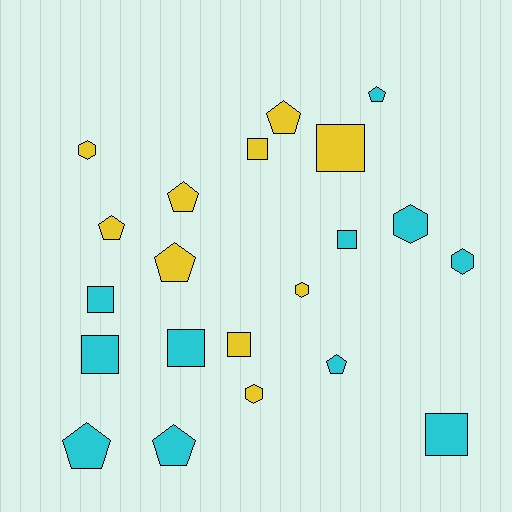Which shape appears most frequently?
Square, with 8 objects.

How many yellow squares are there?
There are 3 yellow squares.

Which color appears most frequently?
Cyan, with 11 objects.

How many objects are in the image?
There are 21 objects.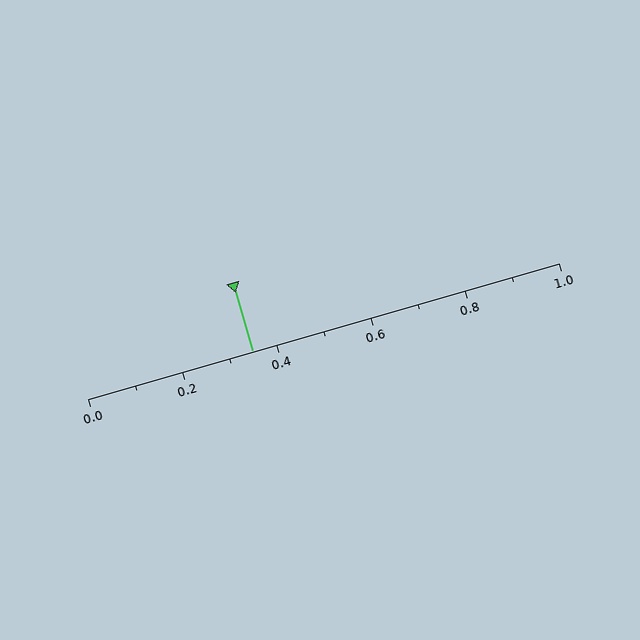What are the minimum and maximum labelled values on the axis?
The axis runs from 0.0 to 1.0.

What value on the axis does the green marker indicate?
The marker indicates approximately 0.35.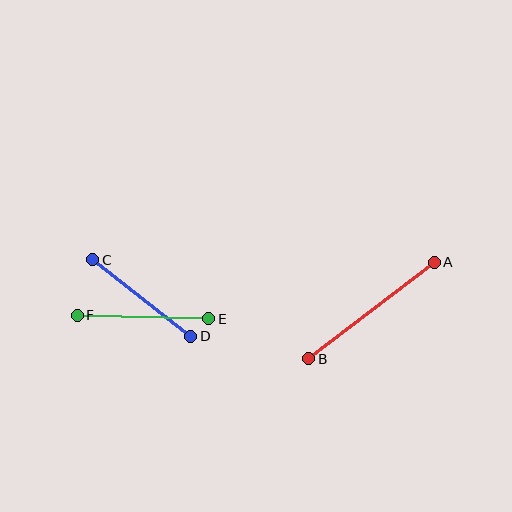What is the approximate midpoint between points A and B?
The midpoint is at approximately (371, 311) pixels.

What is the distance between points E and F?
The distance is approximately 131 pixels.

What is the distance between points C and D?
The distance is approximately 124 pixels.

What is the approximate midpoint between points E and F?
The midpoint is at approximately (143, 317) pixels.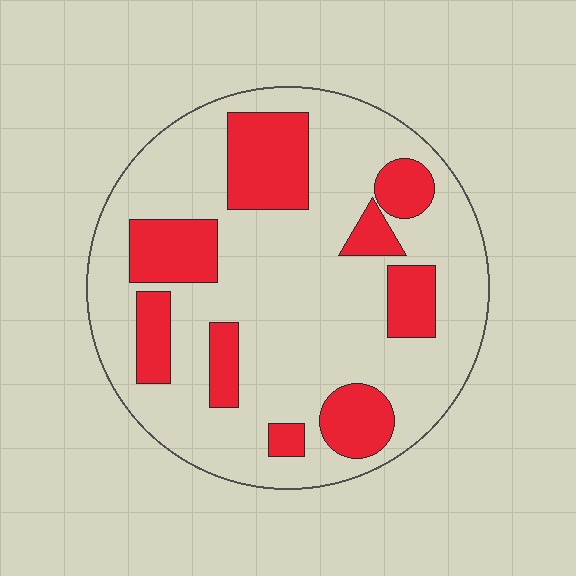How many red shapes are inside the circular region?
9.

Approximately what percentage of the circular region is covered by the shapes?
Approximately 25%.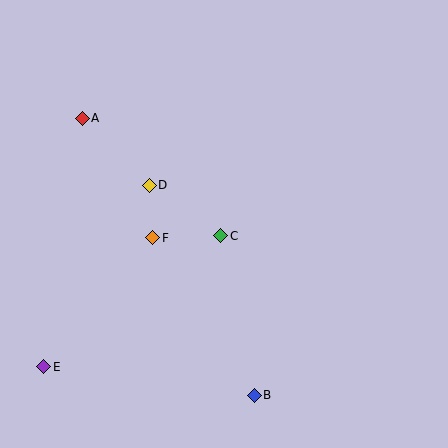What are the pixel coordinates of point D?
Point D is at (149, 185).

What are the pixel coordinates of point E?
Point E is at (44, 367).